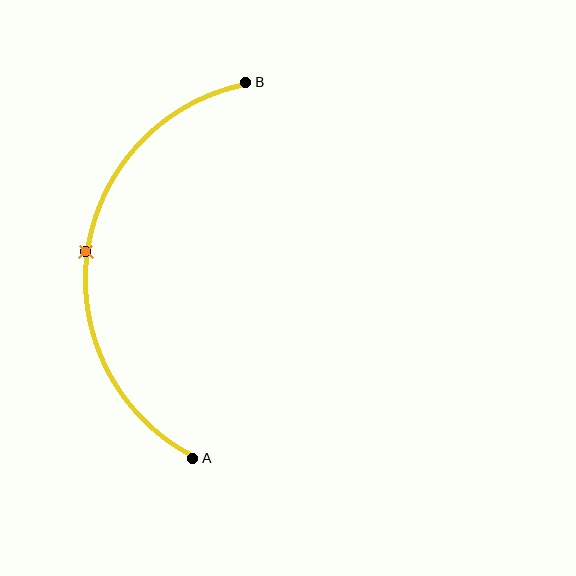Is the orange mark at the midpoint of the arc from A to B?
Yes. The orange mark lies on the arc at equal arc-length from both A and B — it is the arc midpoint.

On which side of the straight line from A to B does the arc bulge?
The arc bulges to the left of the straight line connecting A and B.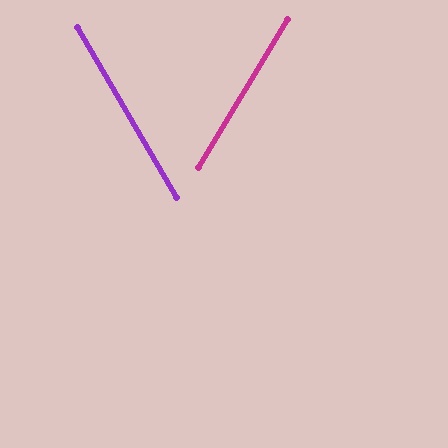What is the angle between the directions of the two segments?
Approximately 61 degrees.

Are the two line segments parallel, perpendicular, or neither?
Neither parallel nor perpendicular — they differ by about 61°.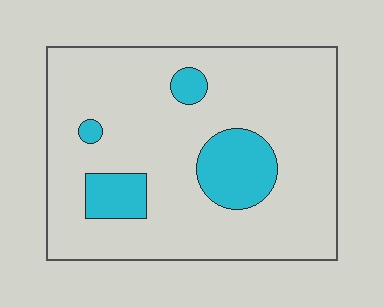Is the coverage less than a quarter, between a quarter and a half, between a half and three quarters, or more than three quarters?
Less than a quarter.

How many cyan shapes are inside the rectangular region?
4.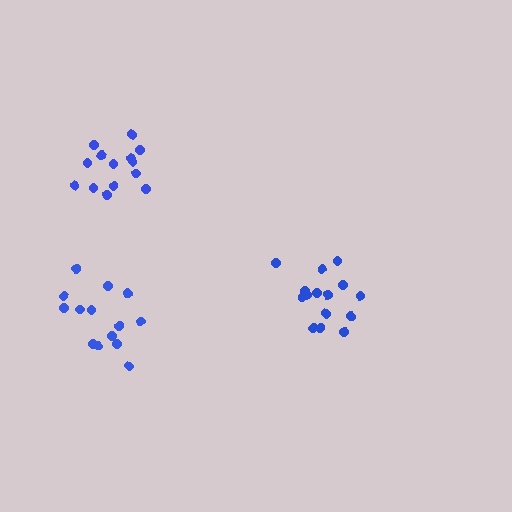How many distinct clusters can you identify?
There are 3 distinct clusters.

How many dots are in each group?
Group 1: 15 dots, Group 2: 14 dots, Group 3: 14 dots (43 total).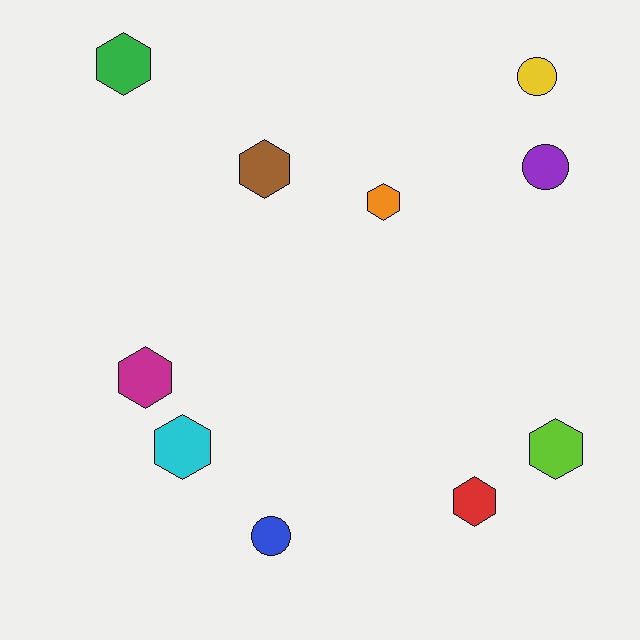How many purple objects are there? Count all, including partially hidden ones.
There is 1 purple object.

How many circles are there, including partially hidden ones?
There are 3 circles.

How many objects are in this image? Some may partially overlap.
There are 10 objects.